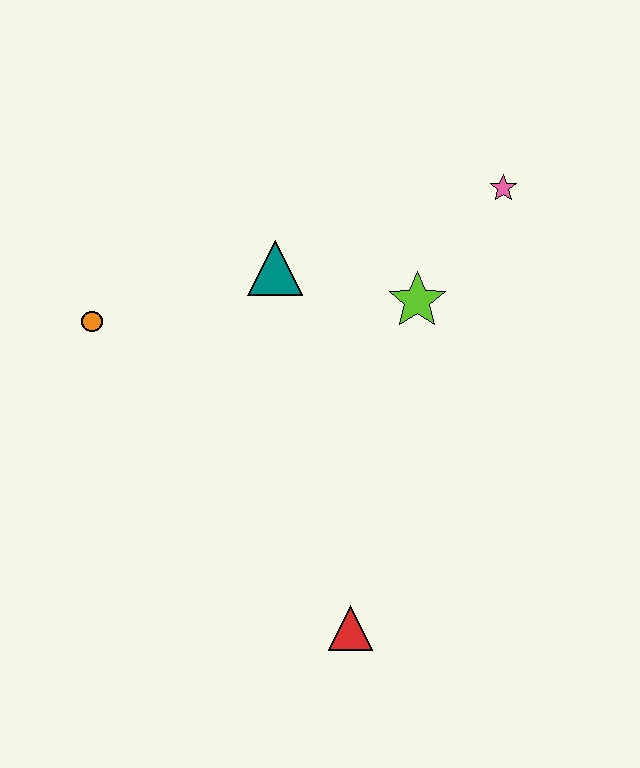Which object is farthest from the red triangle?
The pink star is farthest from the red triangle.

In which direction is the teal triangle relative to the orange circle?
The teal triangle is to the right of the orange circle.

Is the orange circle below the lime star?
Yes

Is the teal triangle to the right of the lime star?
No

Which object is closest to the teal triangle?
The lime star is closest to the teal triangle.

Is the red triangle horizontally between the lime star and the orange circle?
Yes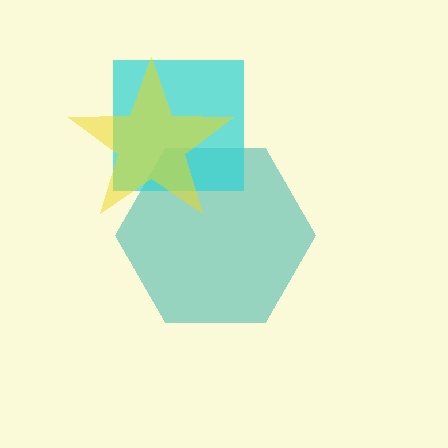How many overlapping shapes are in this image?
There are 3 overlapping shapes in the image.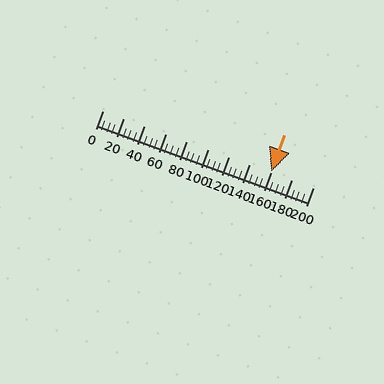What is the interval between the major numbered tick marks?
The major tick marks are spaced 20 units apart.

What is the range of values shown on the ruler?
The ruler shows values from 0 to 200.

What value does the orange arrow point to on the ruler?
The orange arrow points to approximately 160.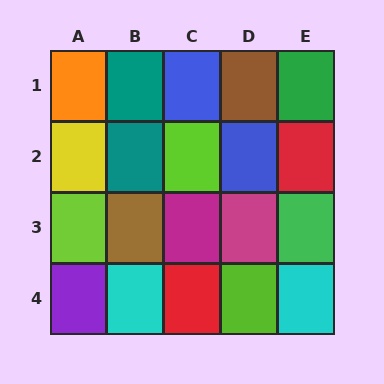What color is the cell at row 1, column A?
Orange.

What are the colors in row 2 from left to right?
Yellow, teal, lime, blue, red.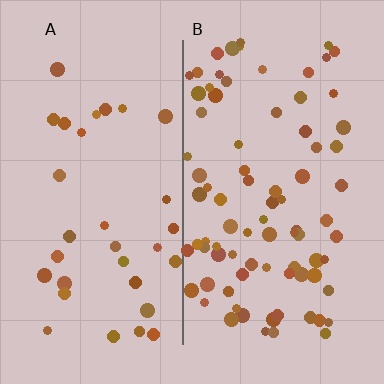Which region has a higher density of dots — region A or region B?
B (the right).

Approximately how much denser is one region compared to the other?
Approximately 2.6× — region B over region A.